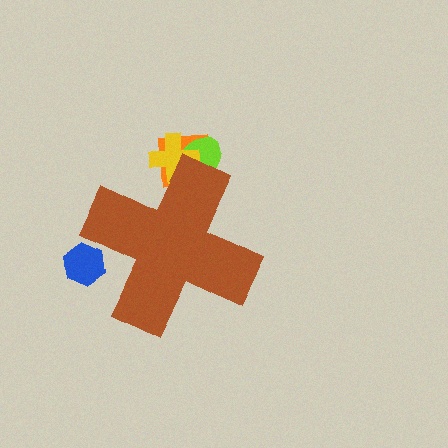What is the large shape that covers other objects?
A brown cross.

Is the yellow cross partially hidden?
Yes, the yellow cross is partially hidden behind the brown cross.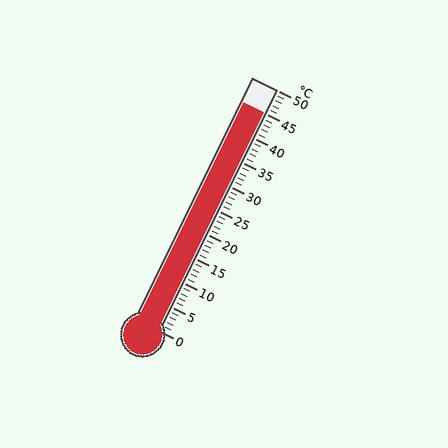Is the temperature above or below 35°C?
The temperature is above 35°C.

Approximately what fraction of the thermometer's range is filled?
The thermometer is filled to approximately 90% of its range.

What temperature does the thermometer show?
The thermometer shows approximately 45°C.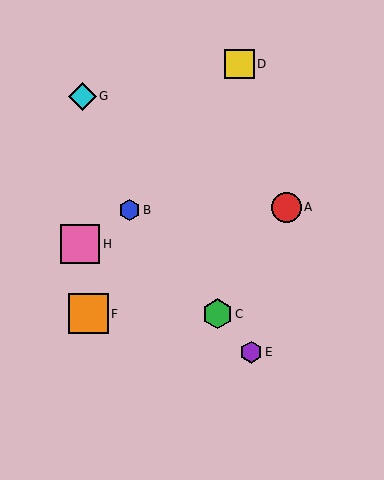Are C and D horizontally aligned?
No, C is at y≈314 and D is at y≈64.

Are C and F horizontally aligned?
Yes, both are at y≈314.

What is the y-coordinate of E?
Object E is at y≈352.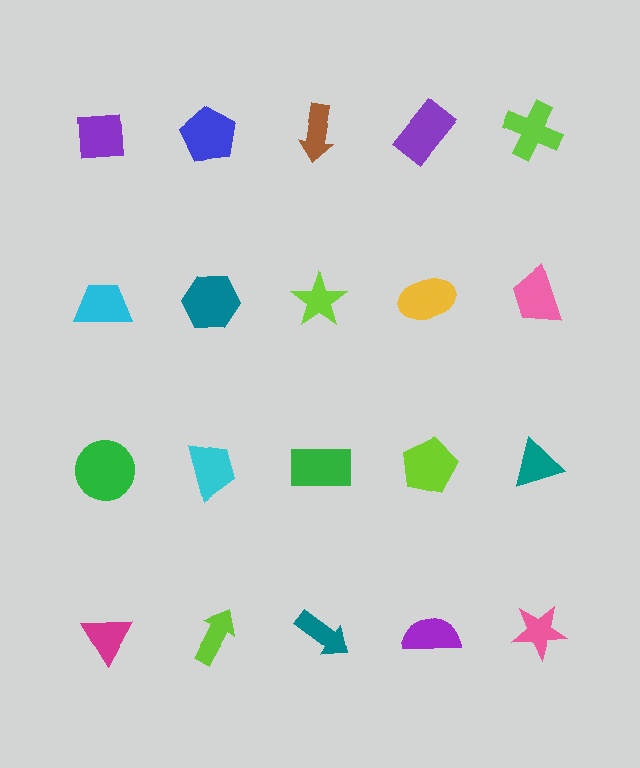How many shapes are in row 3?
5 shapes.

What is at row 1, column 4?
A purple rectangle.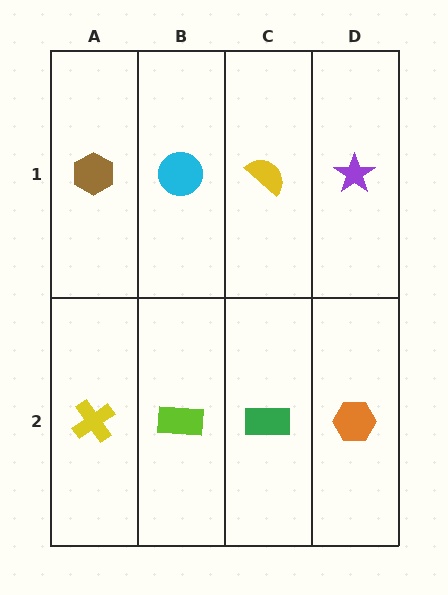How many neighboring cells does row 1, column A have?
2.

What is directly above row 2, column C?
A yellow semicircle.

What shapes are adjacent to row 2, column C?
A yellow semicircle (row 1, column C), a lime rectangle (row 2, column B), an orange hexagon (row 2, column D).